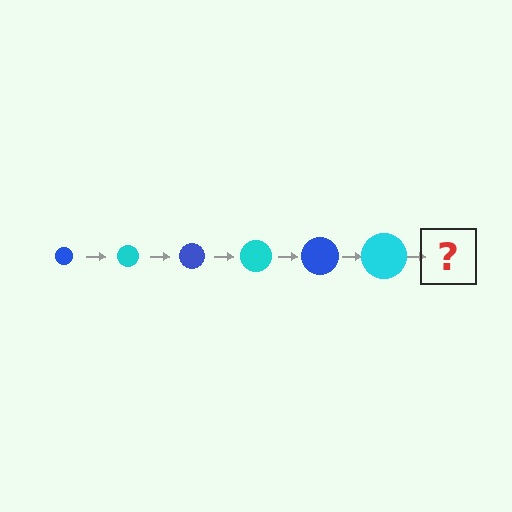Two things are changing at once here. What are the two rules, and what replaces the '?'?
The two rules are that the circle grows larger each step and the color cycles through blue and cyan. The '?' should be a blue circle, larger than the previous one.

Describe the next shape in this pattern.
It should be a blue circle, larger than the previous one.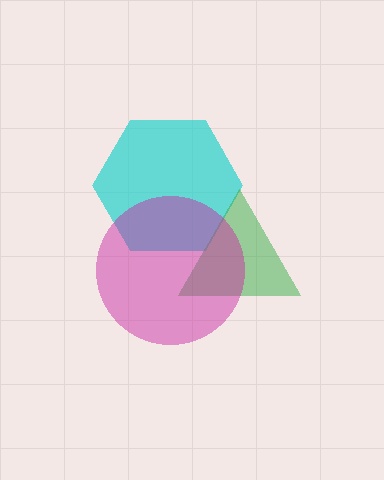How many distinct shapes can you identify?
There are 3 distinct shapes: a cyan hexagon, a green triangle, a magenta circle.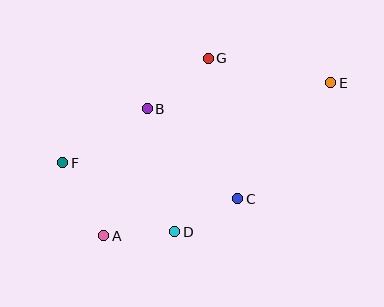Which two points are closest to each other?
Points C and D are closest to each other.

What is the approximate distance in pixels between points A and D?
The distance between A and D is approximately 71 pixels.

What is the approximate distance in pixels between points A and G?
The distance between A and G is approximately 206 pixels.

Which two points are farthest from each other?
Points E and F are farthest from each other.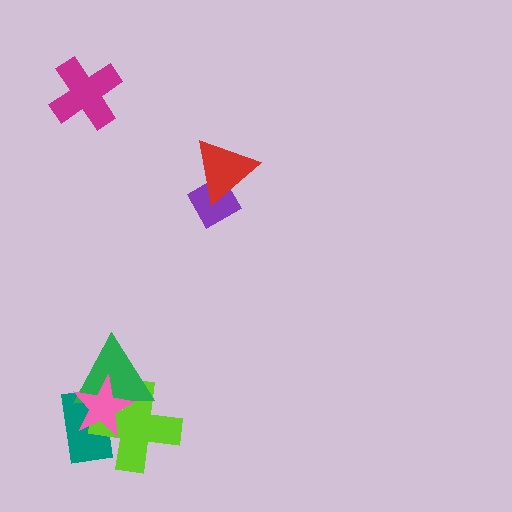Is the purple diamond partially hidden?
Yes, it is partially covered by another shape.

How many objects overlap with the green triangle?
3 objects overlap with the green triangle.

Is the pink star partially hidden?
No, no other shape covers it.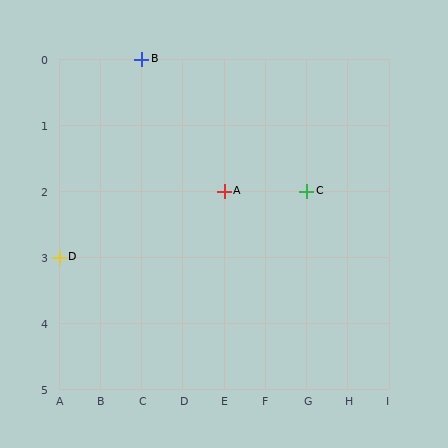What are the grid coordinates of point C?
Point C is at grid coordinates (G, 2).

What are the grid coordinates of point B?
Point B is at grid coordinates (C, 0).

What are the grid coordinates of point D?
Point D is at grid coordinates (A, 3).